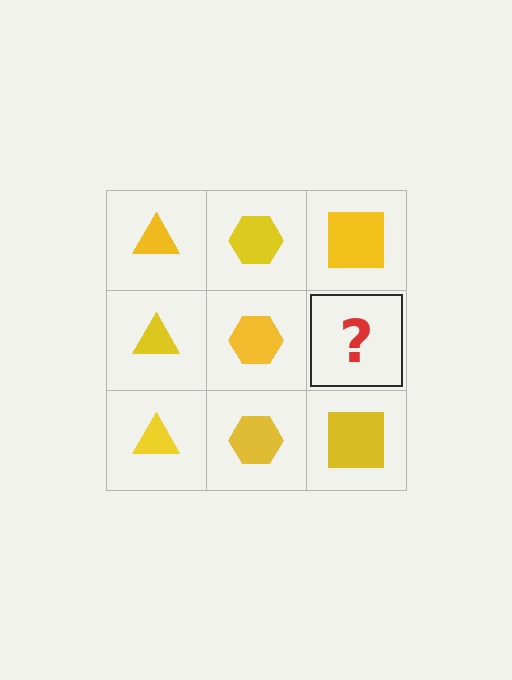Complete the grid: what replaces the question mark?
The question mark should be replaced with a yellow square.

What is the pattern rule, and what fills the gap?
The rule is that each column has a consistent shape. The gap should be filled with a yellow square.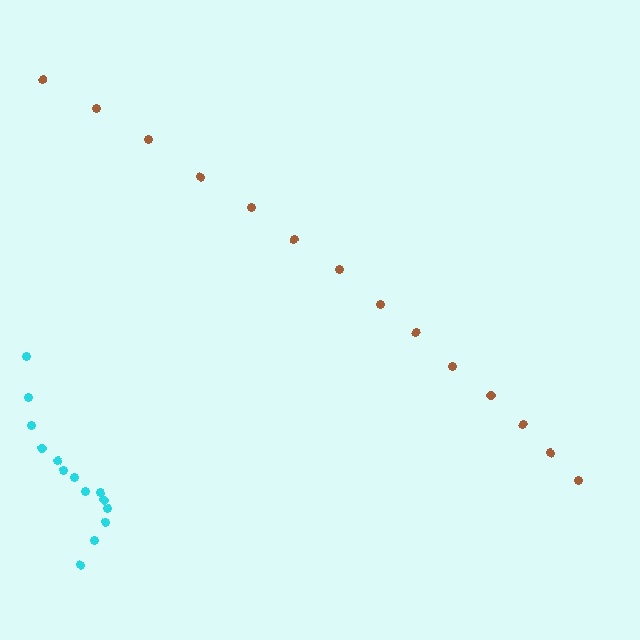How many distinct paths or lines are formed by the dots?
There are 2 distinct paths.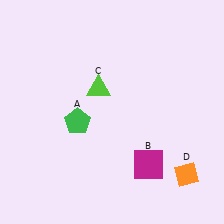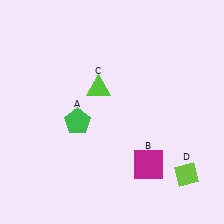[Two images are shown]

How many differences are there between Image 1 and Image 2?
There is 1 difference between the two images.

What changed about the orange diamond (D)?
In Image 1, D is orange. In Image 2, it changed to lime.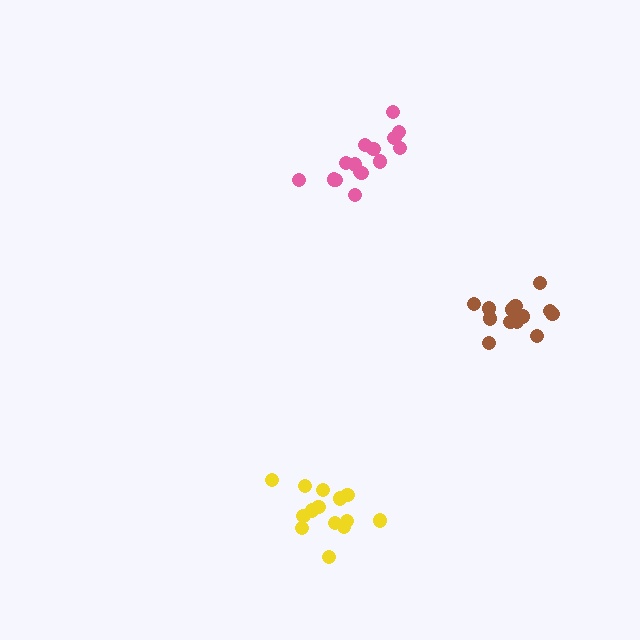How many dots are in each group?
Group 1: 15 dots, Group 2: 14 dots, Group 3: 15 dots (44 total).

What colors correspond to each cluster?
The clusters are colored: pink, yellow, brown.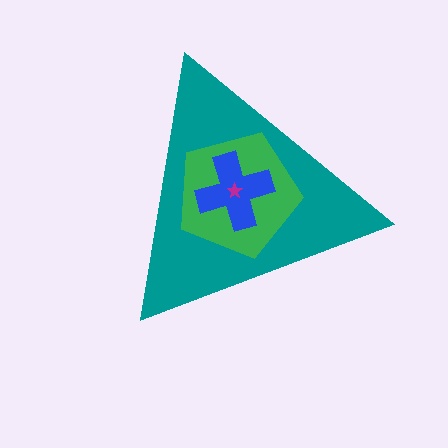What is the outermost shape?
The teal triangle.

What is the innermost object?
The magenta star.